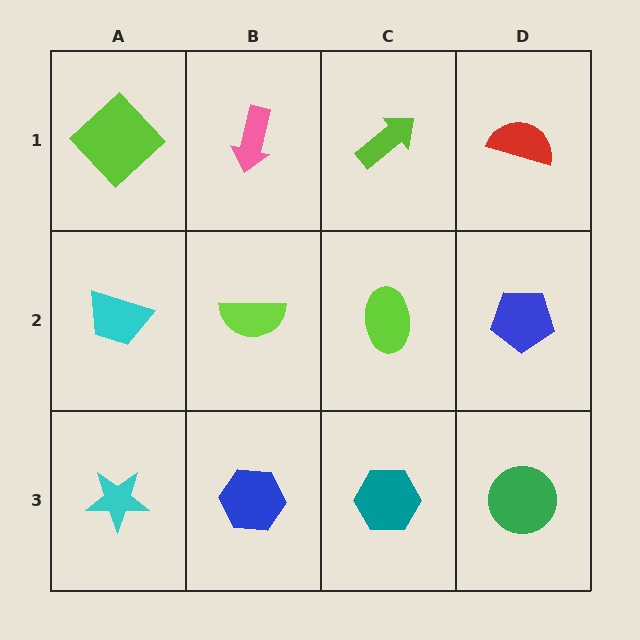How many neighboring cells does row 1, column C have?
3.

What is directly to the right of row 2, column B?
A lime ellipse.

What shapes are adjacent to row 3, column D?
A blue pentagon (row 2, column D), a teal hexagon (row 3, column C).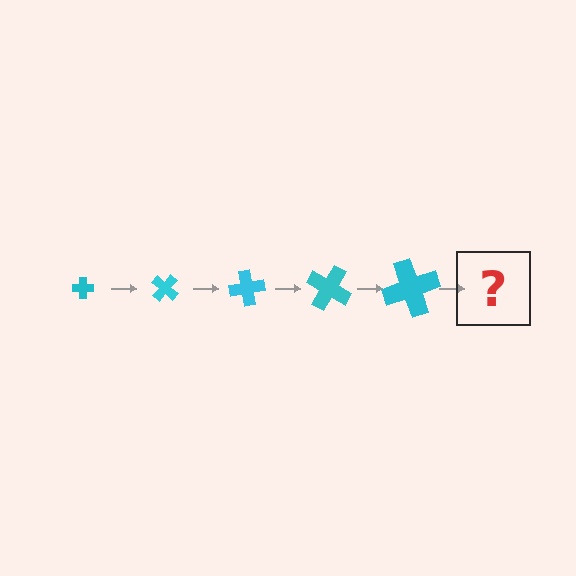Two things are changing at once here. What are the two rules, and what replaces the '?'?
The two rules are that the cross grows larger each step and it rotates 40 degrees each step. The '?' should be a cross, larger than the previous one and rotated 200 degrees from the start.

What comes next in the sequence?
The next element should be a cross, larger than the previous one and rotated 200 degrees from the start.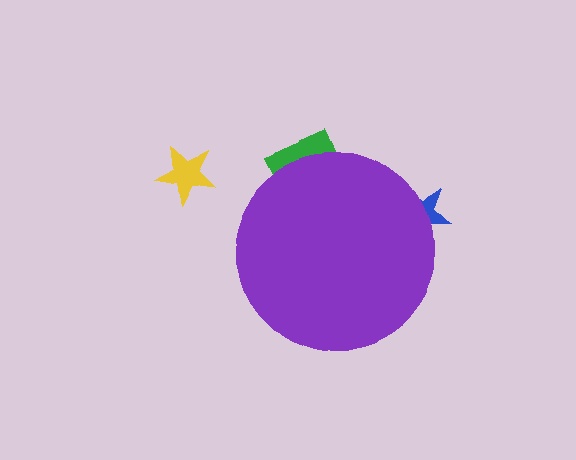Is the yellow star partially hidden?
No, the yellow star is fully visible.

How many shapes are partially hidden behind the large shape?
2 shapes are partially hidden.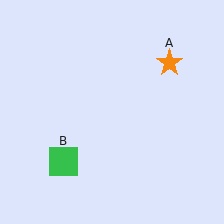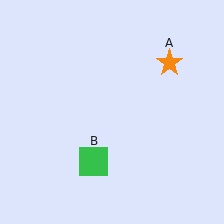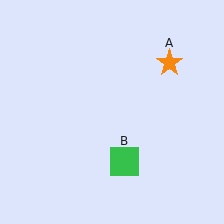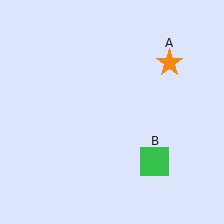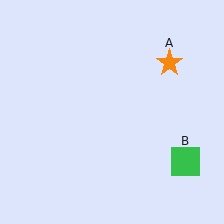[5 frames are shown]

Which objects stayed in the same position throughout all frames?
Orange star (object A) remained stationary.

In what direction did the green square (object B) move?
The green square (object B) moved right.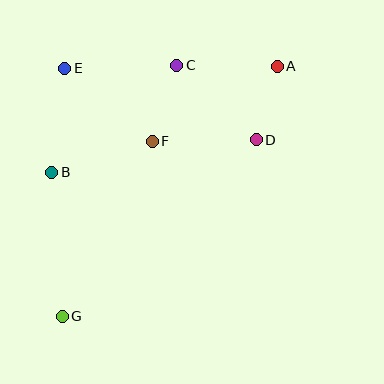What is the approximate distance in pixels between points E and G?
The distance between E and G is approximately 248 pixels.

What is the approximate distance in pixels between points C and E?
The distance between C and E is approximately 112 pixels.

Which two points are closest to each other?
Points A and D are closest to each other.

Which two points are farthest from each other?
Points A and G are farthest from each other.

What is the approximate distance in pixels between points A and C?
The distance between A and C is approximately 100 pixels.